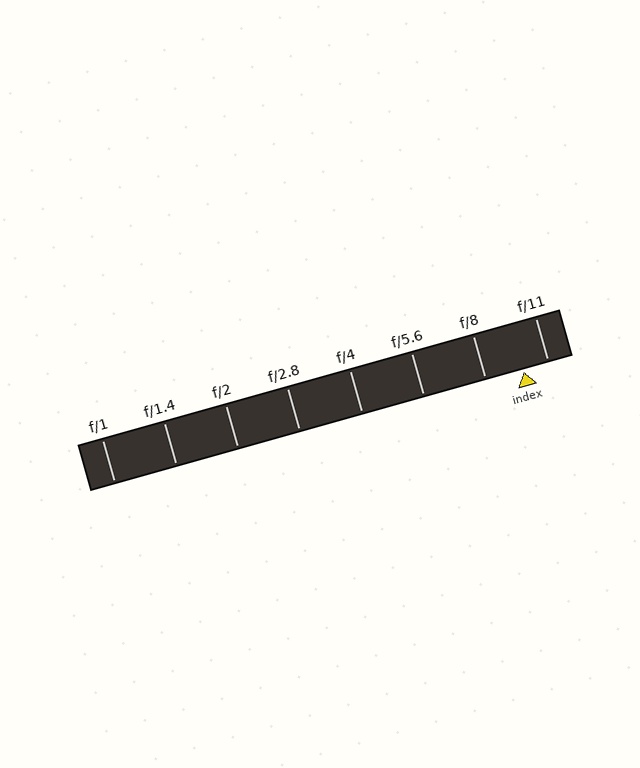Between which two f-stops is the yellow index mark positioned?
The index mark is between f/8 and f/11.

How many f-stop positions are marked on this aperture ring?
There are 8 f-stop positions marked.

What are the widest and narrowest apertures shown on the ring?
The widest aperture shown is f/1 and the narrowest is f/11.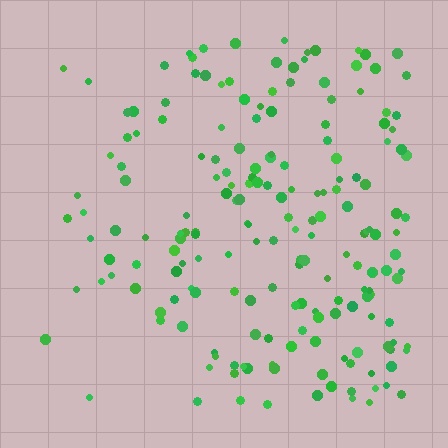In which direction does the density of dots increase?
From left to right, with the right side densest.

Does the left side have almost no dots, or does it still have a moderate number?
Still a moderate number, just noticeably fewer than the right.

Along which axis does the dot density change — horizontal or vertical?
Horizontal.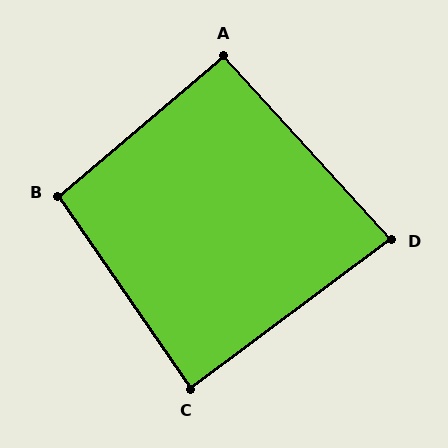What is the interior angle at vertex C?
Approximately 88 degrees (approximately right).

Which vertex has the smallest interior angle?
D, at approximately 84 degrees.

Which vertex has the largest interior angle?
B, at approximately 96 degrees.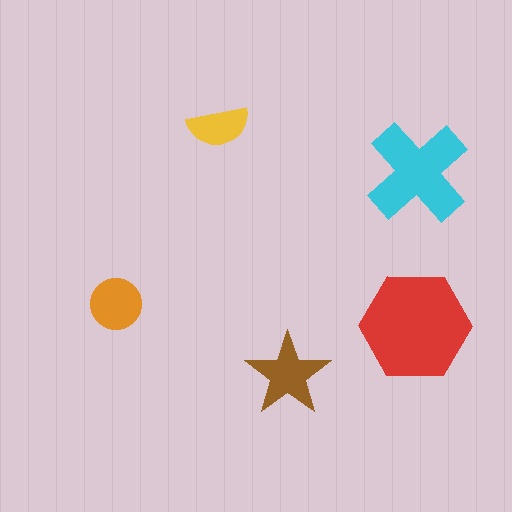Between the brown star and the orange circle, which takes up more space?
The brown star.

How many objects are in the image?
There are 5 objects in the image.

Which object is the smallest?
The yellow semicircle.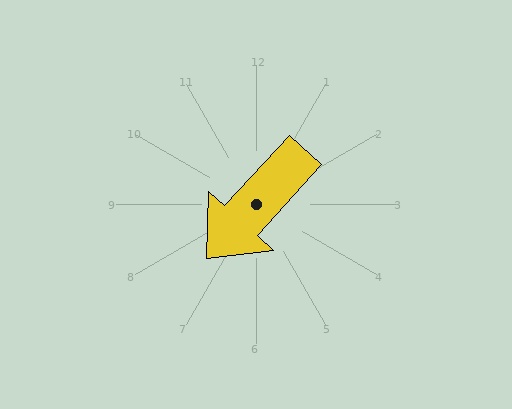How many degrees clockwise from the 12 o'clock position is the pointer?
Approximately 222 degrees.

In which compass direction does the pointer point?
Southwest.